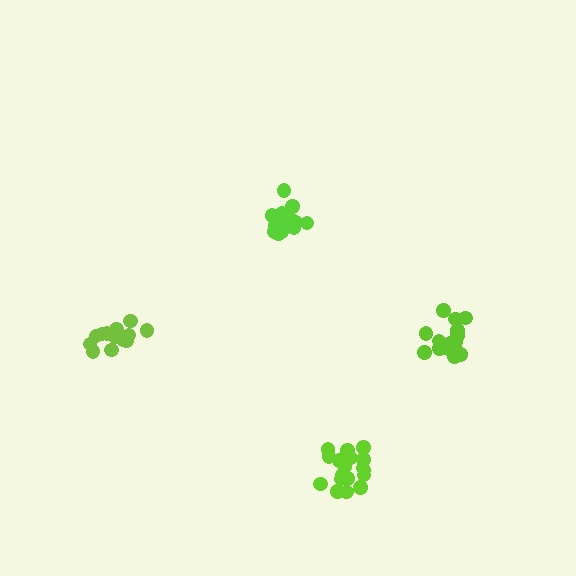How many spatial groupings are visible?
There are 4 spatial groupings.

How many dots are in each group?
Group 1: 18 dots, Group 2: 15 dots, Group 3: 14 dots, Group 4: 17 dots (64 total).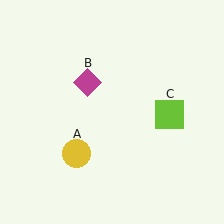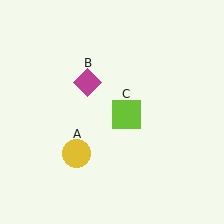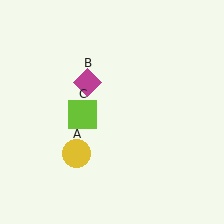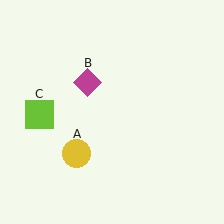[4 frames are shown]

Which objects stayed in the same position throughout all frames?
Yellow circle (object A) and magenta diamond (object B) remained stationary.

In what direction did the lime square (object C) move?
The lime square (object C) moved left.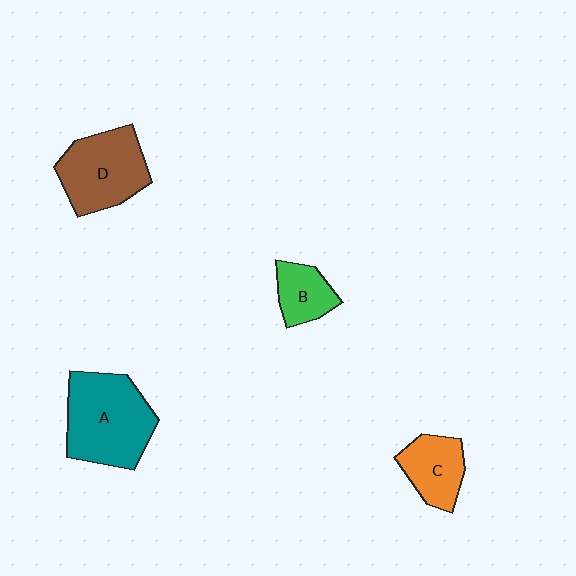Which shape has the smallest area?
Shape B (green).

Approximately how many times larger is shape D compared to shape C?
Approximately 1.6 times.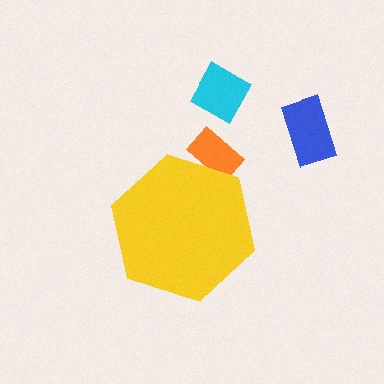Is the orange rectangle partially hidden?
Yes, the orange rectangle is partially hidden behind the yellow hexagon.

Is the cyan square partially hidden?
No, the cyan square is fully visible.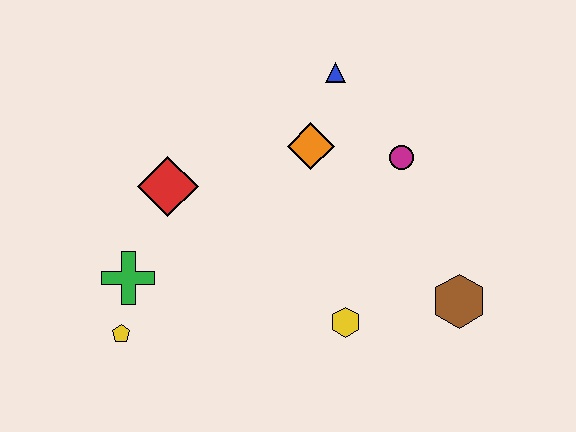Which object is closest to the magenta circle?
The orange diamond is closest to the magenta circle.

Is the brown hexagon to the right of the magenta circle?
Yes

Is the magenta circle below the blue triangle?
Yes